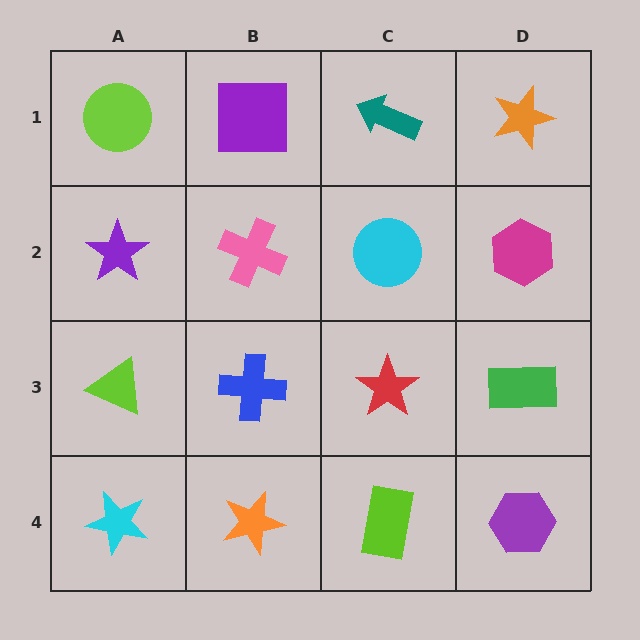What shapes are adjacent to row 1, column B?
A pink cross (row 2, column B), a lime circle (row 1, column A), a teal arrow (row 1, column C).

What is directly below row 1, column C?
A cyan circle.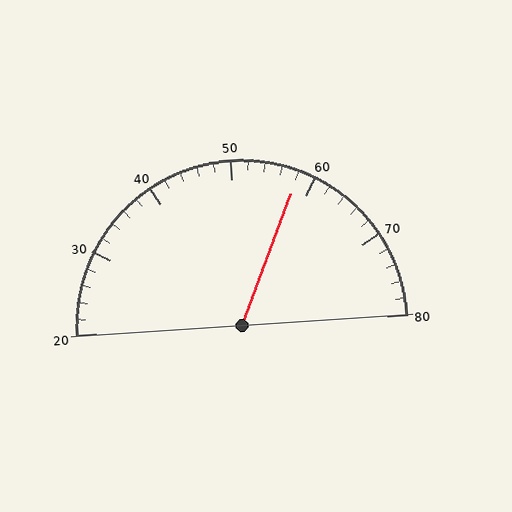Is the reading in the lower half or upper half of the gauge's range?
The reading is in the upper half of the range (20 to 80).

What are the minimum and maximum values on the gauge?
The gauge ranges from 20 to 80.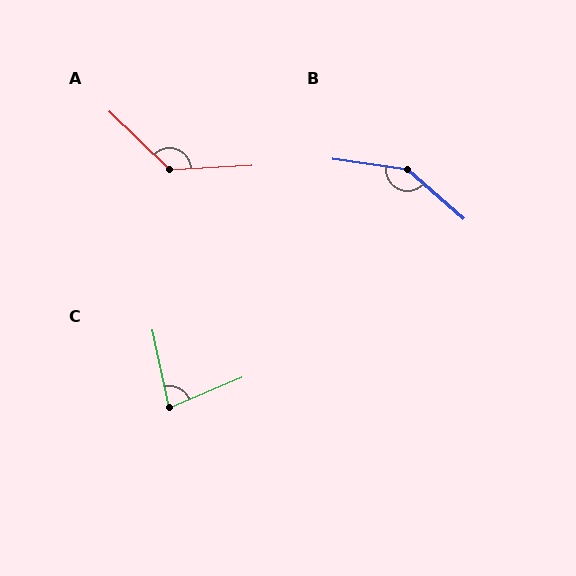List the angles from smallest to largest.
C (80°), A (133°), B (146°).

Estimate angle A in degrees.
Approximately 133 degrees.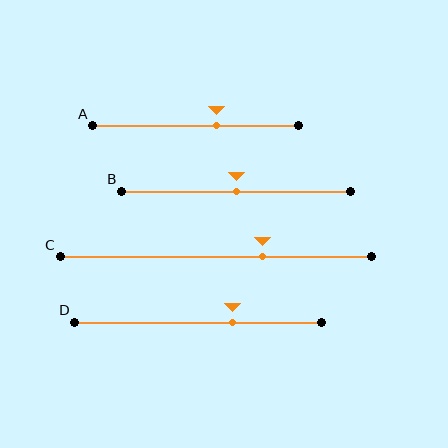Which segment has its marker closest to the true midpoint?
Segment B has its marker closest to the true midpoint.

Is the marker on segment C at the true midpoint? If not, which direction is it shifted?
No, the marker on segment C is shifted to the right by about 15% of the segment length.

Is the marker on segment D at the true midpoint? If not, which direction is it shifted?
No, the marker on segment D is shifted to the right by about 14% of the segment length.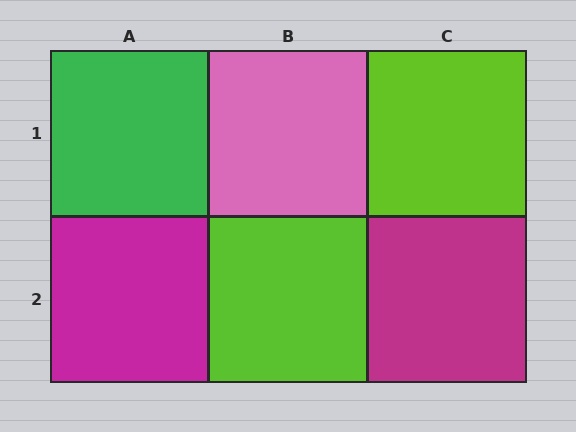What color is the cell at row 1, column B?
Pink.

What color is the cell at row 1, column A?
Green.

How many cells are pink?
1 cell is pink.